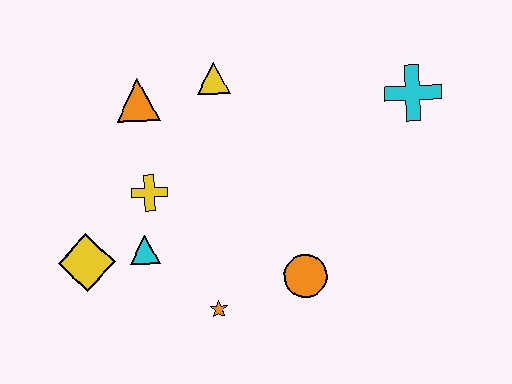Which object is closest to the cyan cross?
The yellow triangle is closest to the cyan cross.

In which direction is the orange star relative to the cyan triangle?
The orange star is to the right of the cyan triangle.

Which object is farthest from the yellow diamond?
The cyan cross is farthest from the yellow diamond.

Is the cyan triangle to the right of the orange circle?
No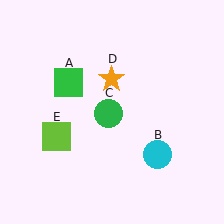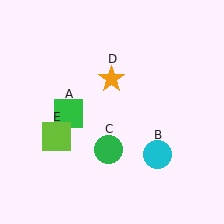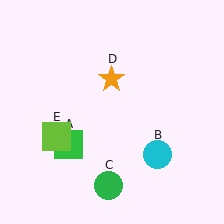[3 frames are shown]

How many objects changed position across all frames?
2 objects changed position: green square (object A), green circle (object C).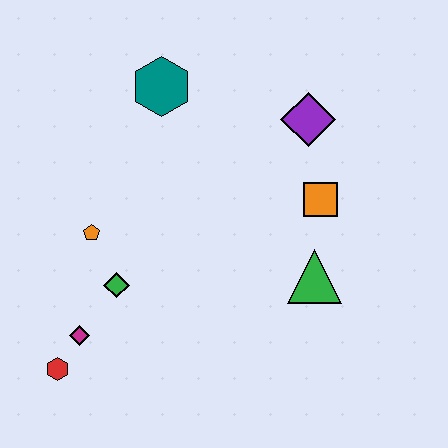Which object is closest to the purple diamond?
The orange square is closest to the purple diamond.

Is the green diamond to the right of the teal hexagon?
No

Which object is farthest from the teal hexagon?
The red hexagon is farthest from the teal hexagon.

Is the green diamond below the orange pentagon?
Yes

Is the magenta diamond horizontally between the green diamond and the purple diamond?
No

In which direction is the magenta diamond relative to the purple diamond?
The magenta diamond is to the left of the purple diamond.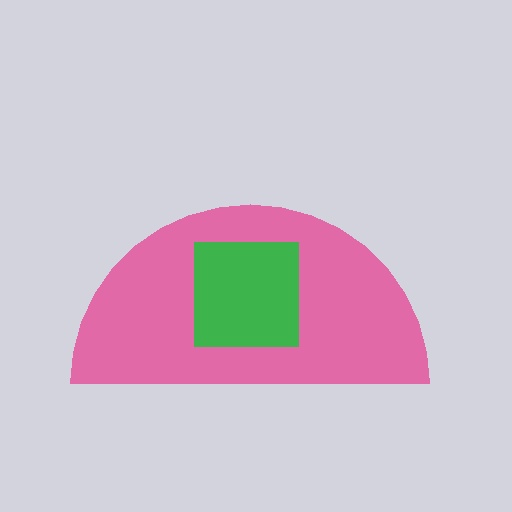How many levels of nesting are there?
2.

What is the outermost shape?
The pink semicircle.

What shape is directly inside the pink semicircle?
The green square.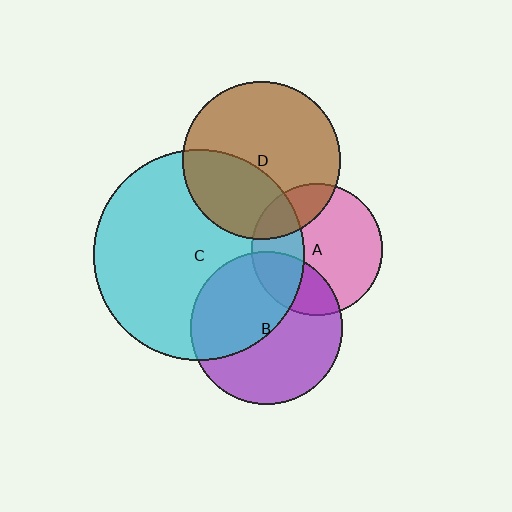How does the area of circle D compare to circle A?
Approximately 1.4 times.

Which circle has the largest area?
Circle C (cyan).